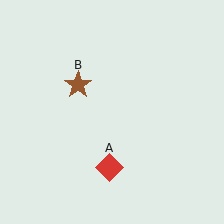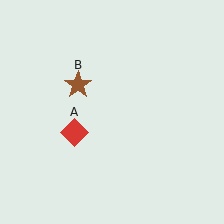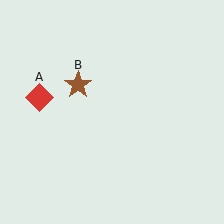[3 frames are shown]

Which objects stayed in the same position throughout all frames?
Brown star (object B) remained stationary.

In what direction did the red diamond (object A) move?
The red diamond (object A) moved up and to the left.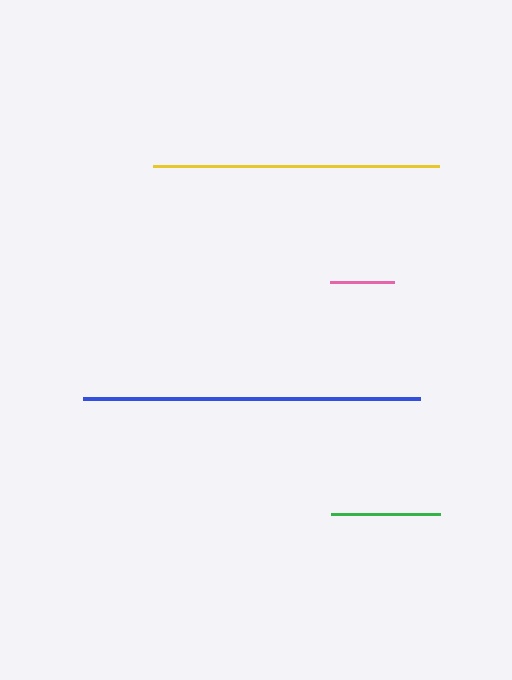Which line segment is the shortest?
The pink line is the shortest at approximately 64 pixels.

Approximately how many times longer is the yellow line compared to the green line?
The yellow line is approximately 2.6 times the length of the green line.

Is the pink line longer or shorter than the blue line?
The blue line is longer than the pink line.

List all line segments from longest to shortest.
From longest to shortest: blue, yellow, green, pink.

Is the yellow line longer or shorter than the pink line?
The yellow line is longer than the pink line.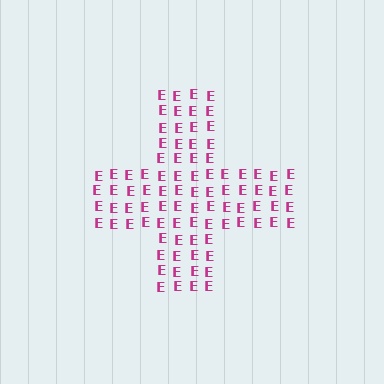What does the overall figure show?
The overall figure shows a cross.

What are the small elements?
The small elements are letter E's.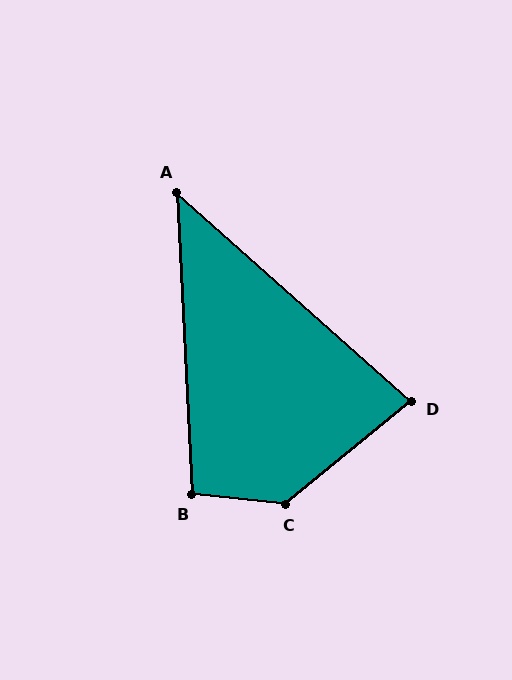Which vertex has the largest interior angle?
C, at approximately 134 degrees.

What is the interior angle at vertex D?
Approximately 81 degrees (acute).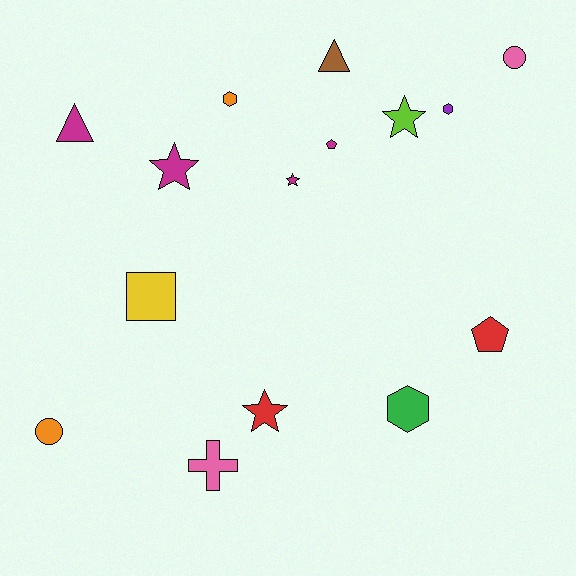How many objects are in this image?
There are 15 objects.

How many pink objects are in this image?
There are 2 pink objects.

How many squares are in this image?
There is 1 square.